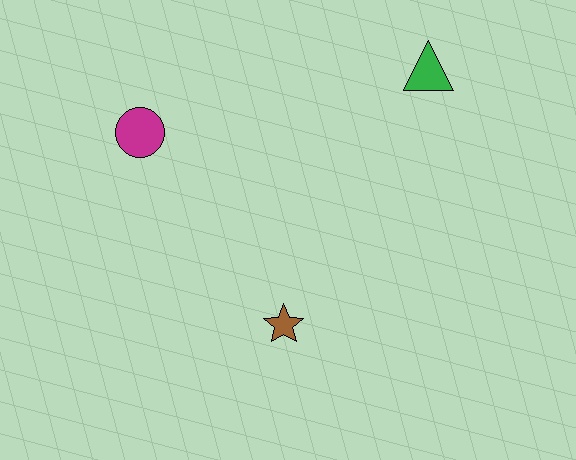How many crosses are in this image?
There are no crosses.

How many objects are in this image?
There are 3 objects.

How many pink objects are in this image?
There are no pink objects.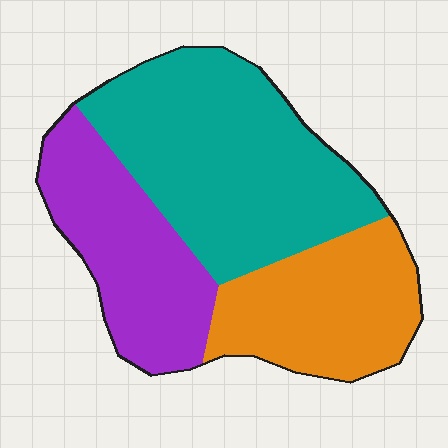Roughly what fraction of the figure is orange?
Orange takes up between a quarter and a half of the figure.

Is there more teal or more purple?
Teal.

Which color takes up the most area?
Teal, at roughly 45%.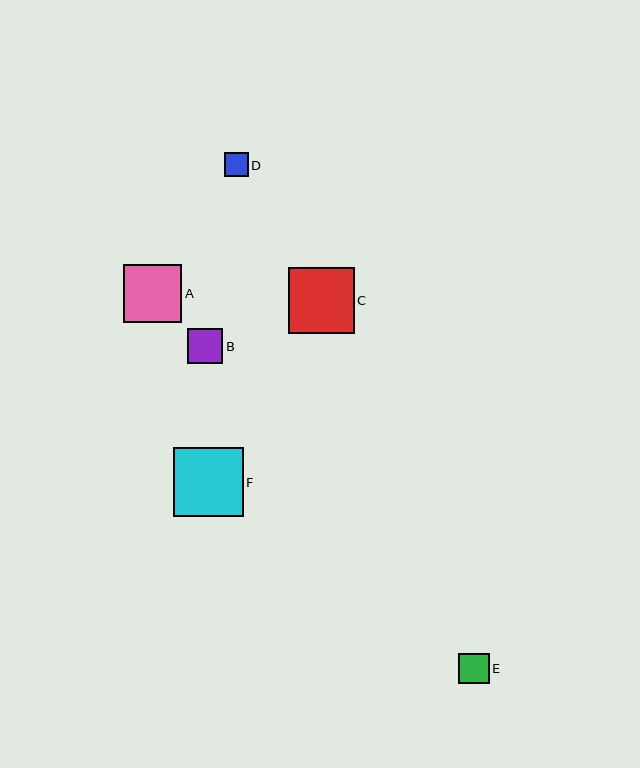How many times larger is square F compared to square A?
Square F is approximately 1.2 times the size of square A.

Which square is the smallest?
Square D is the smallest with a size of approximately 24 pixels.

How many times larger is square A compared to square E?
Square A is approximately 1.9 times the size of square E.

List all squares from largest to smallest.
From largest to smallest: F, C, A, B, E, D.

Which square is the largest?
Square F is the largest with a size of approximately 69 pixels.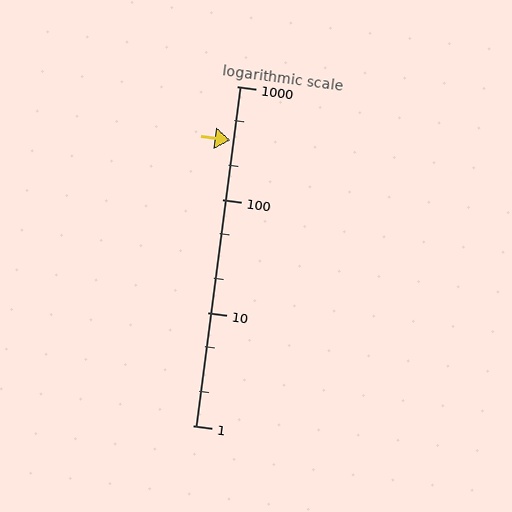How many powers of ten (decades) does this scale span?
The scale spans 3 decades, from 1 to 1000.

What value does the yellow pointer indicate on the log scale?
The pointer indicates approximately 330.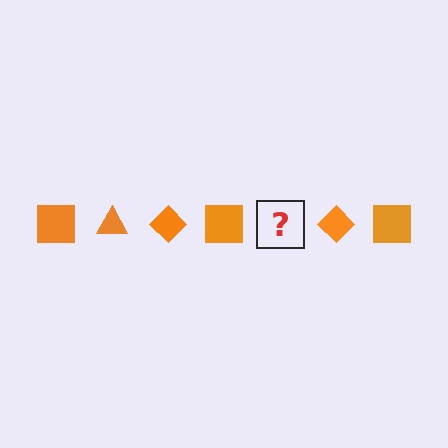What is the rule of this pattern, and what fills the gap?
The rule is that the pattern cycles through square, triangle, diamond shapes in orange. The gap should be filled with an orange triangle.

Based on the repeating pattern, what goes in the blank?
The blank should be an orange triangle.